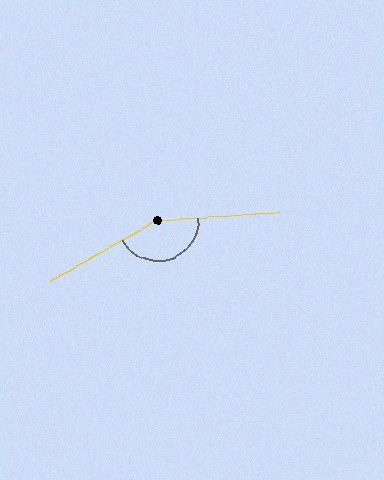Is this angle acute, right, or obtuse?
It is obtuse.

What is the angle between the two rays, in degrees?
Approximately 155 degrees.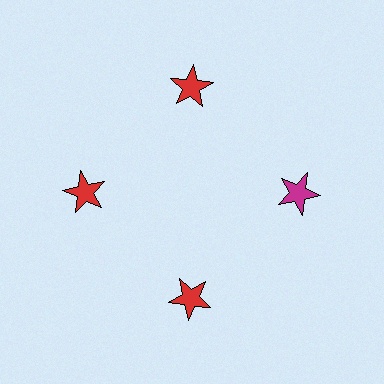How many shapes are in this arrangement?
There are 4 shapes arranged in a ring pattern.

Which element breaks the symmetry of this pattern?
The magenta star at roughly the 3 o'clock position breaks the symmetry. All other shapes are red stars.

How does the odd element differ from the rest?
It has a different color: magenta instead of red.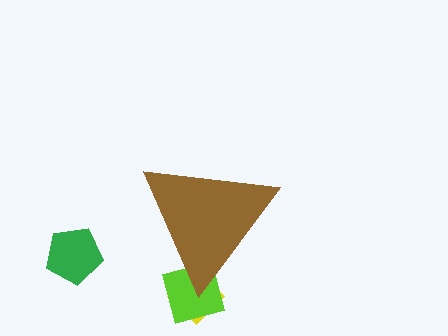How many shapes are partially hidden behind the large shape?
2 shapes are partially hidden.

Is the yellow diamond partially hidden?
Yes, the yellow diamond is partially hidden behind the brown triangle.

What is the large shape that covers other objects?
A brown triangle.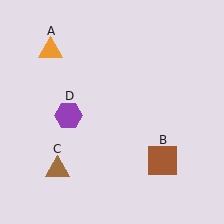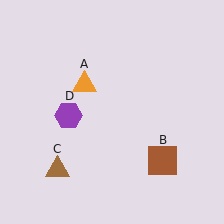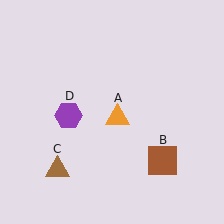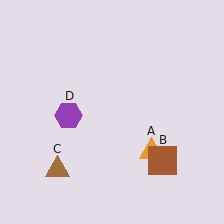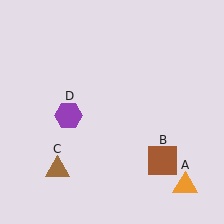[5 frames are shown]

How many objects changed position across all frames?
1 object changed position: orange triangle (object A).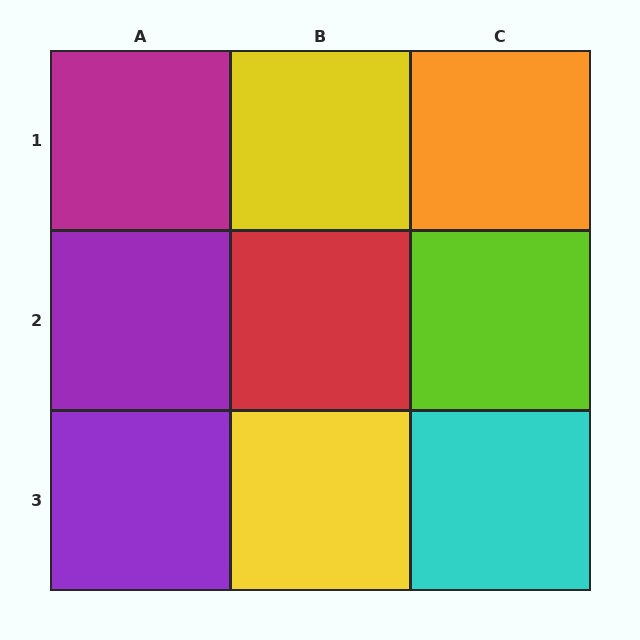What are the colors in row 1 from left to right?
Magenta, yellow, orange.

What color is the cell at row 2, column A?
Purple.